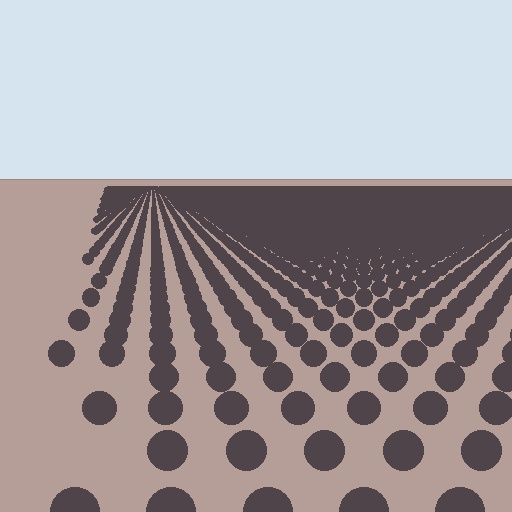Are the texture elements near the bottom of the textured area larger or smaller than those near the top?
Larger. Near the bottom, elements are closer to the viewer and appear at a bigger on-screen size.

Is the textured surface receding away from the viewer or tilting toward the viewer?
The surface is receding away from the viewer. Texture elements get smaller and denser toward the top.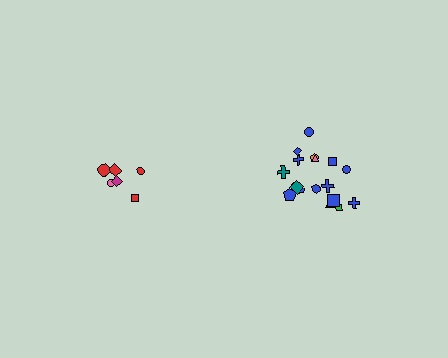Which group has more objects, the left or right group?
The right group.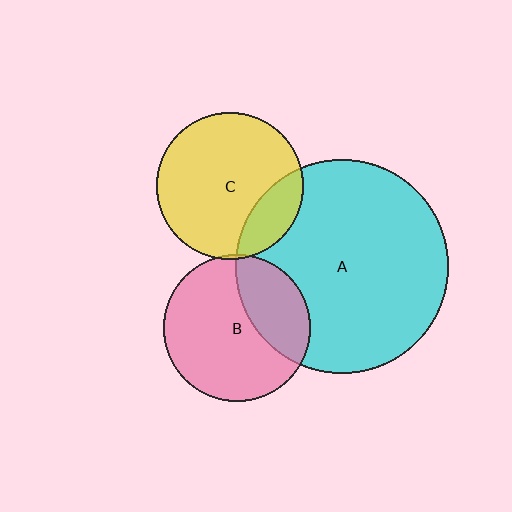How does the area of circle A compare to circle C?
Approximately 2.1 times.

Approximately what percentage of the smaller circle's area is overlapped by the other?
Approximately 5%.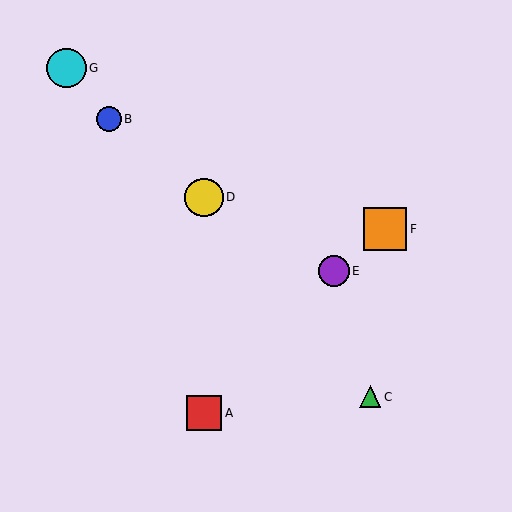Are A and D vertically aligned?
Yes, both are at x≈204.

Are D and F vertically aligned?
No, D is at x≈204 and F is at x≈385.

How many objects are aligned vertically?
2 objects (A, D) are aligned vertically.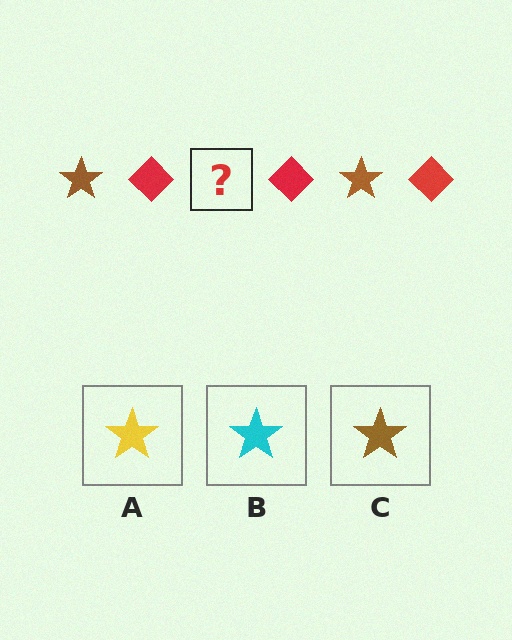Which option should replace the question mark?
Option C.